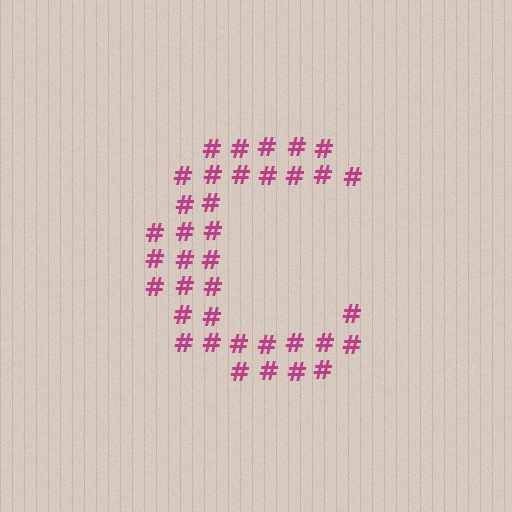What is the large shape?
The large shape is the letter C.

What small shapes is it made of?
It is made of small hash symbols.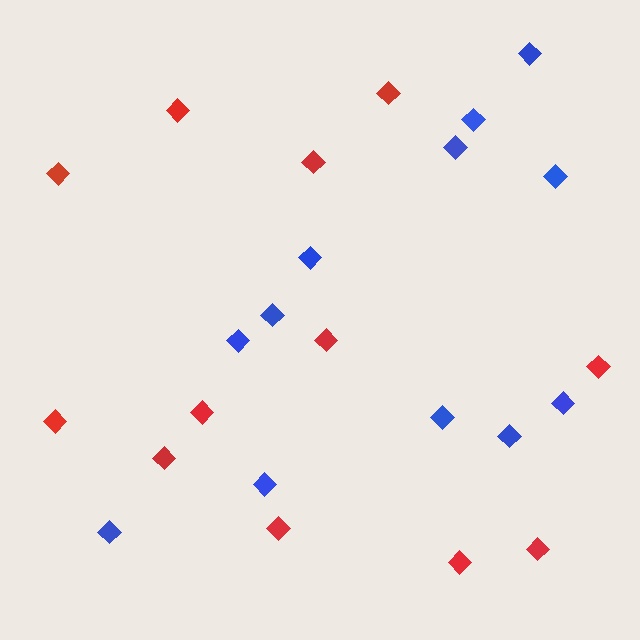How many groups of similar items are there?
There are 2 groups: one group of red diamonds (12) and one group of blue diamonds (12).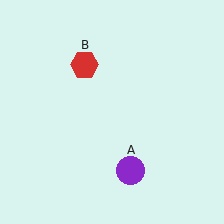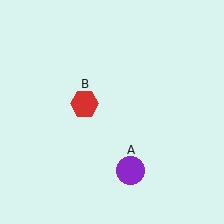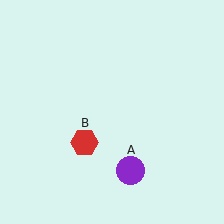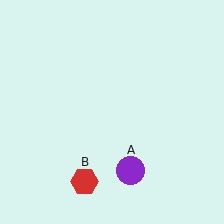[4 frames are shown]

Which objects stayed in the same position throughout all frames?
Purple circle (object A) remained stationary.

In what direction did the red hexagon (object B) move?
The red hexagon (object B) moved down.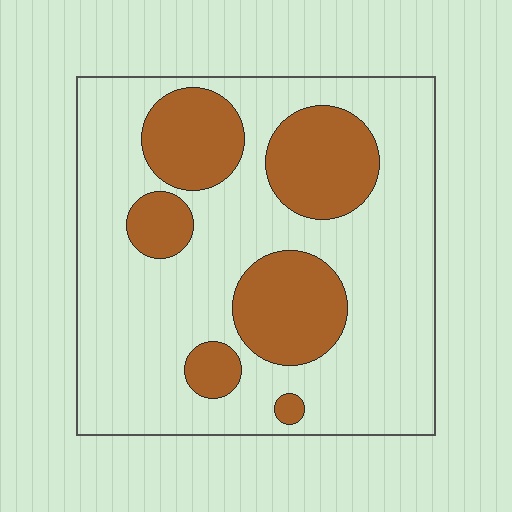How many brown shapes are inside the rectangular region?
6.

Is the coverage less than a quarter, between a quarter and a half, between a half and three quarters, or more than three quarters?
Between a quarter and a half.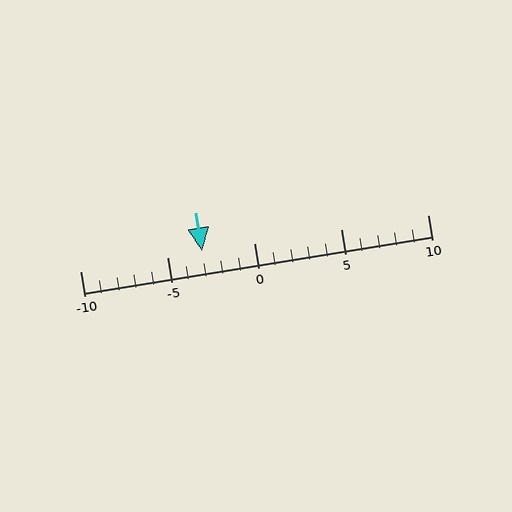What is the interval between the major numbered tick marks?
The major tick marks are spaced 5 units apart.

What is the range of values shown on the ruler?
The ruler shows values from -10 to 10.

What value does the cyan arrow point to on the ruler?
The cyan arrow points to approximately -3.